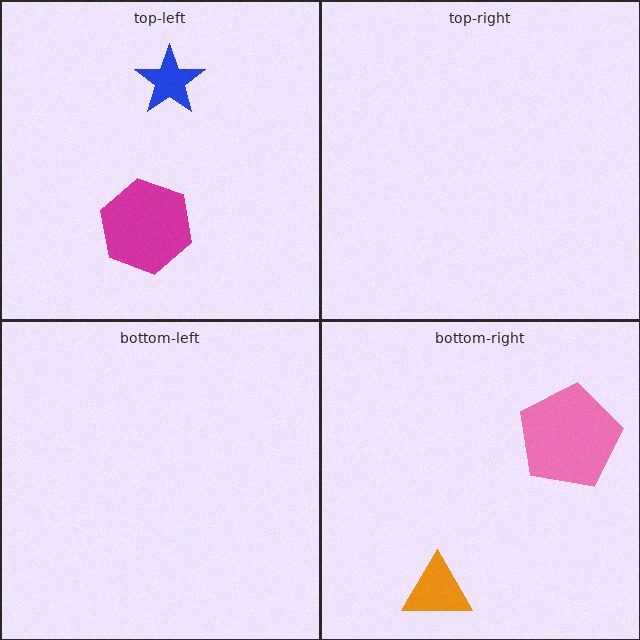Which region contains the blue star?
The top-left region.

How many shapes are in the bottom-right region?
2.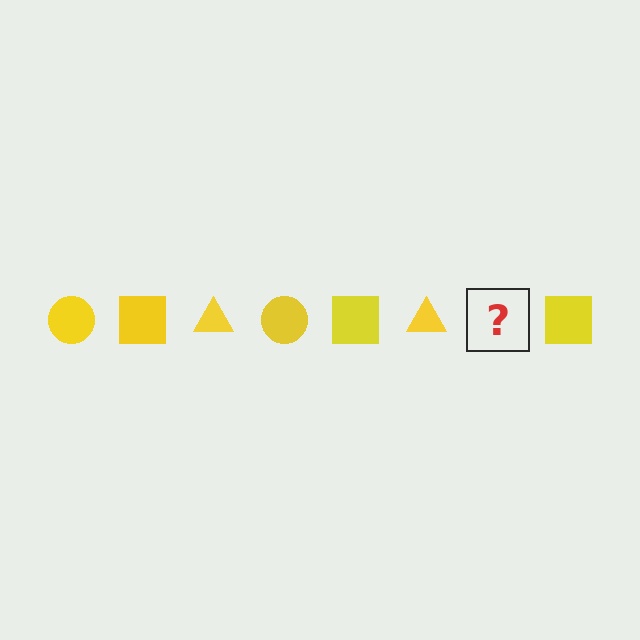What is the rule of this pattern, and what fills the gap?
The rule is that the pattern cycles through circle, square, triangle shapes in yellow. The gap should be filled with a yellow circle.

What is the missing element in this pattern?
The missing element is a yellow circle.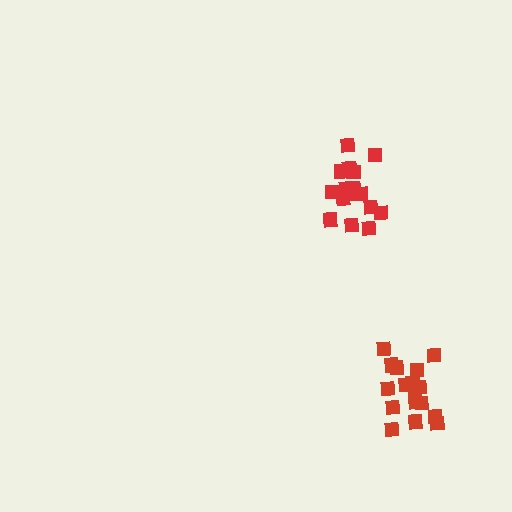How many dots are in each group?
Group 1: 18 dots, Group 2: 17 dots (35 total).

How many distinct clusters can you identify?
There are 2 distinct clusters.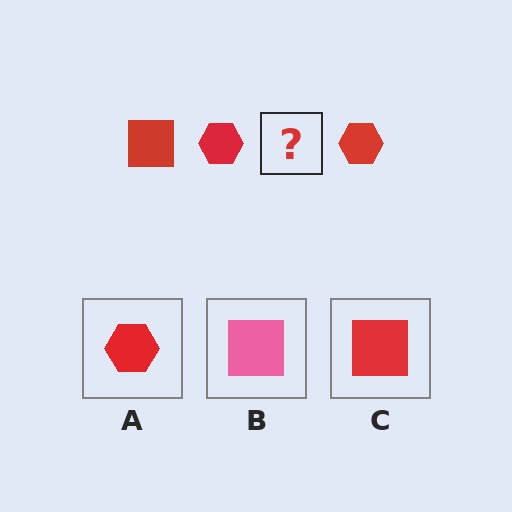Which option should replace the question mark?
Option C.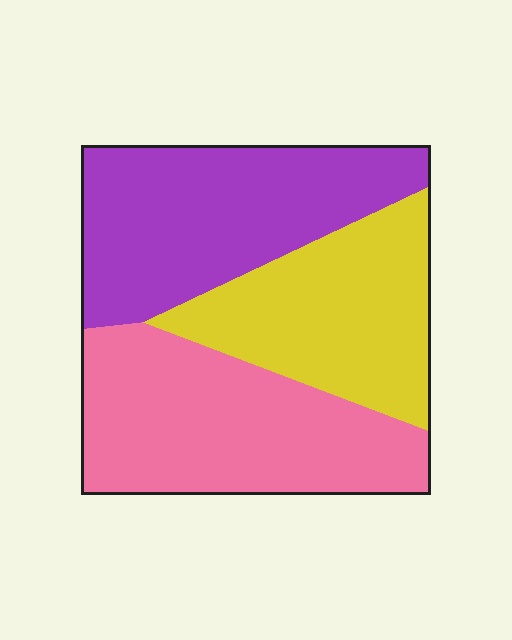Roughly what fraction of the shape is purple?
Purple takes up between a third and a half of the shape.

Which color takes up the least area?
Yellow, at roughly 30%.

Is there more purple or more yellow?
Purple.